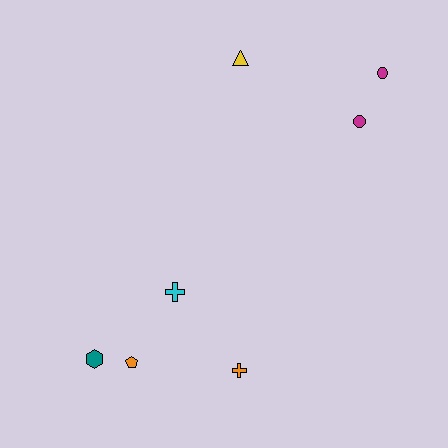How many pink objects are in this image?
There are no pink objects.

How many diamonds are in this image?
There are no diamonds.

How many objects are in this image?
There are 7 objects.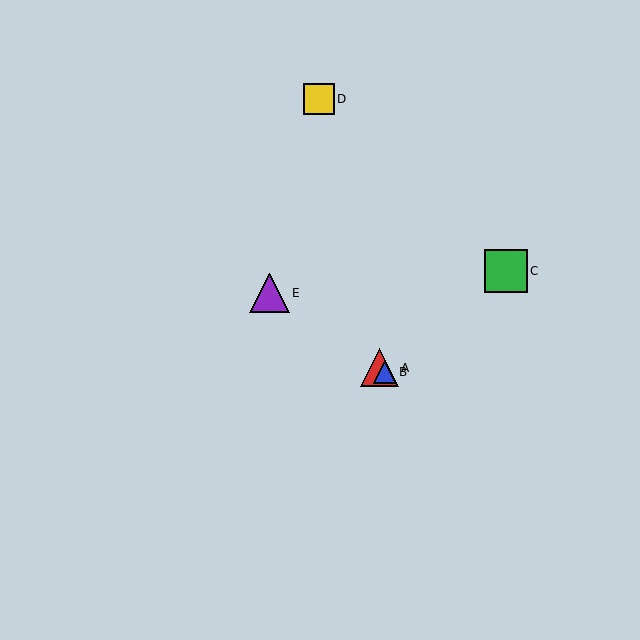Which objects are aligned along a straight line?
Objects A, B, E are aligned along a straight line.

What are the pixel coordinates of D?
Object D is at (319, 99).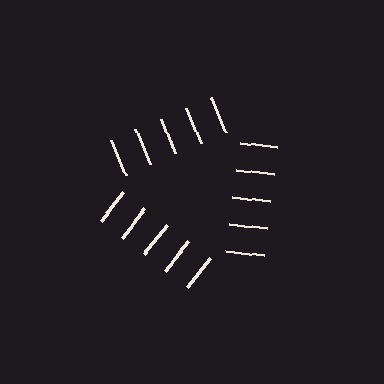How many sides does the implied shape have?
3 sides — the line-ends trace a triangle.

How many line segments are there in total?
15 — 5 along each of the 3 edges.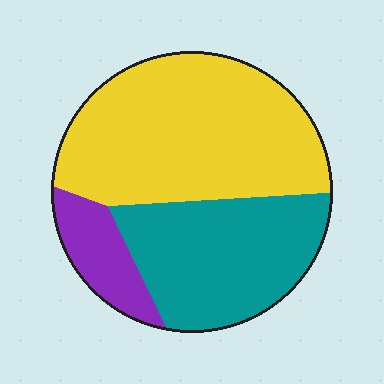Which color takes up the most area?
Yellow, at roughly 55%.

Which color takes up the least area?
Purple, at roughly 10%.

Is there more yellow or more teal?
Yellow.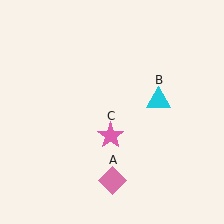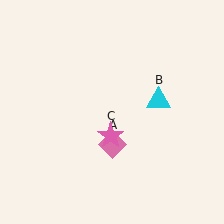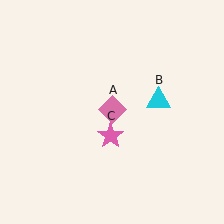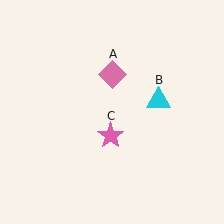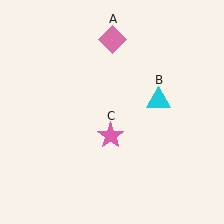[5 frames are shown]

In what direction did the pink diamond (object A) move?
The pink diamond (object A) moved up.